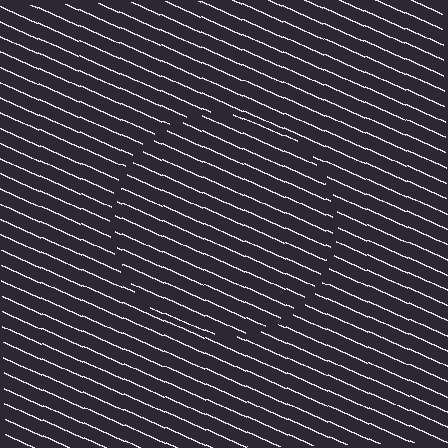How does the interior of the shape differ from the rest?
The interior of the shape contains the same grating, shifted by half a period — the contour is defined by the phase discontinuity where line-ends from the inner and outer gratings abut.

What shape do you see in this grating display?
An illusory circle. The interior of the shape contains the same grating, shifted by half a period — the contour is defined by the phase discontinuity where line-ends from the inner and outer gratings abut.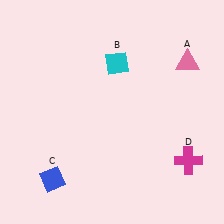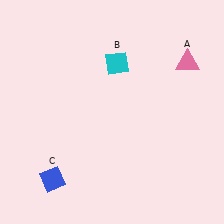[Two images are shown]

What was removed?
The magenta cross (D) was removed in Image 2.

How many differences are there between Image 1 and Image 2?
There is 1 difference between the two images.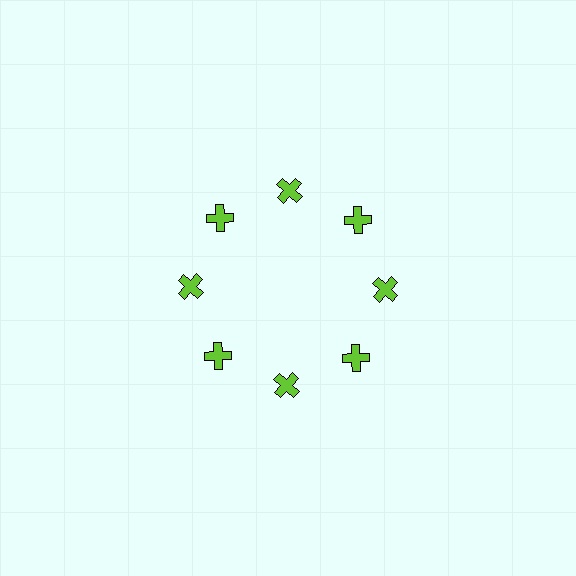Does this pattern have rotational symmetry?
Yes, this pattern has 8-fold rotational symmetry. It looks the same after rotating 45 degrees around the center.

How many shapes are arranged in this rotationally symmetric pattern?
There are 8 shapes, arranged in 8 groups of 1.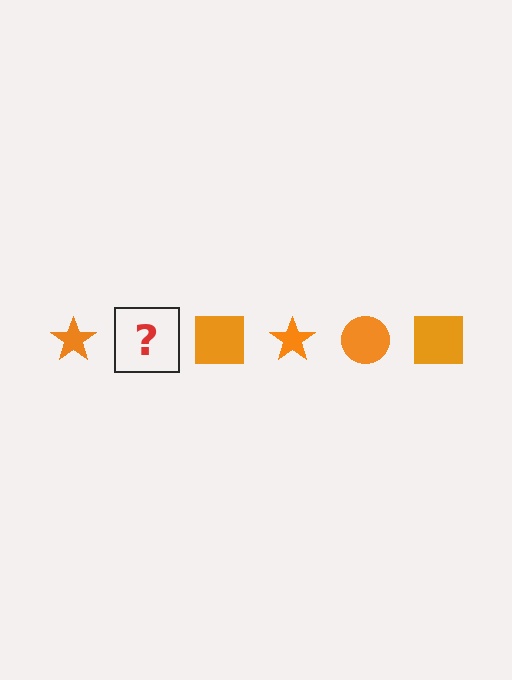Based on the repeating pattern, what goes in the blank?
The blank should be an orange circle.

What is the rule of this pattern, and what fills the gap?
The rule is that the pattern cycles through star, circle, square shapes in orange. The gap should be filled with an orange circle.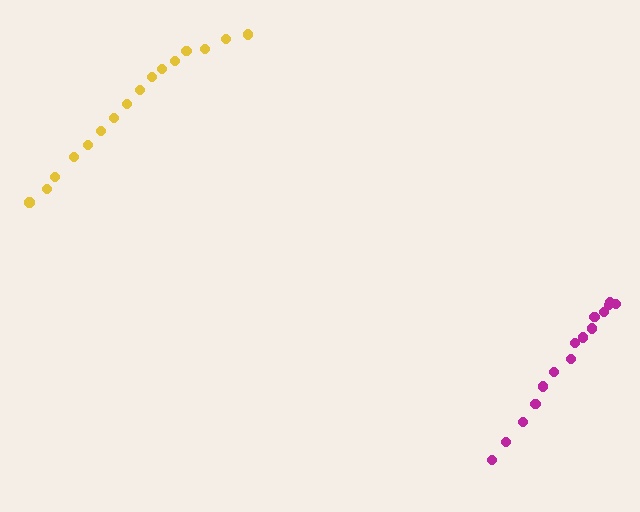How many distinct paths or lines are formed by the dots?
There are 2 distinct paths.